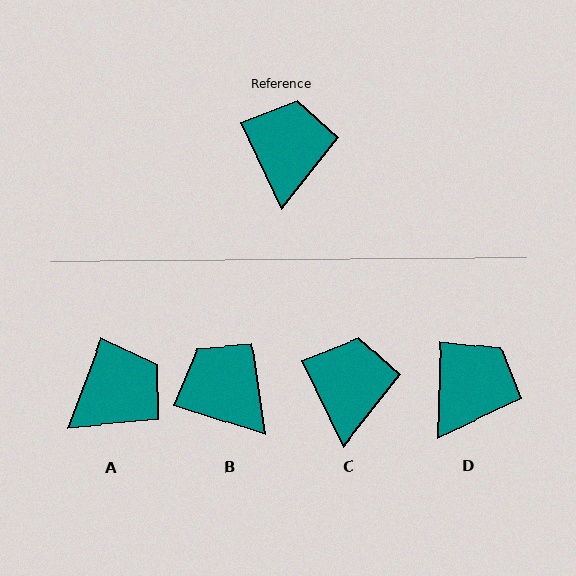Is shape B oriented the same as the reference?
No, it is off by about 47 degrees.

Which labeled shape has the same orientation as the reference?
C.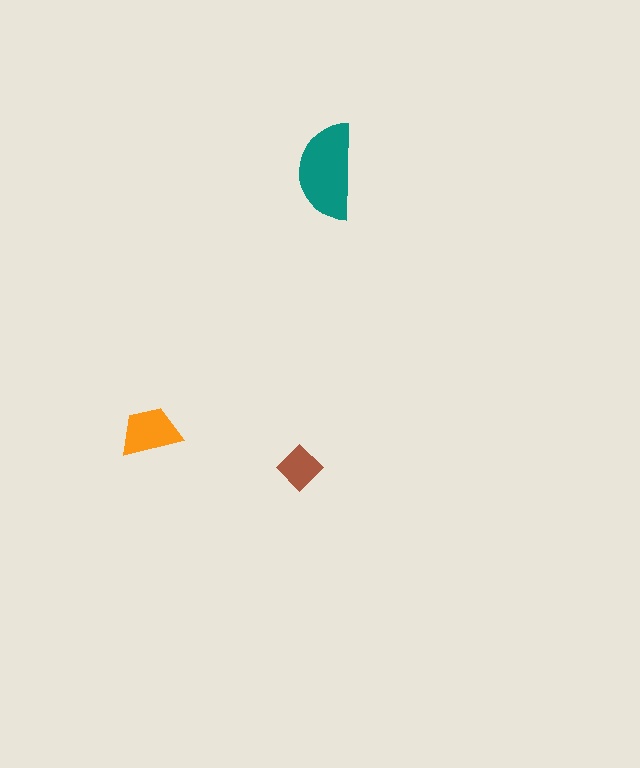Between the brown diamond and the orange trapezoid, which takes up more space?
The orange trapezoid.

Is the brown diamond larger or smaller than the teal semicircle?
Smaller.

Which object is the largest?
The teal semicircle.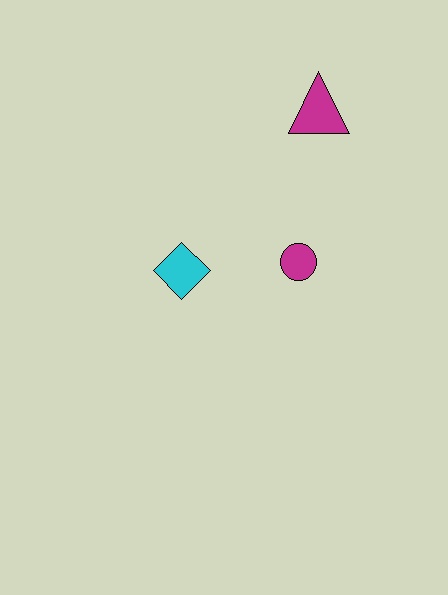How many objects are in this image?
There are 3 objects.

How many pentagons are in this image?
There are no pentagons.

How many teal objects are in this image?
There are no teal objects.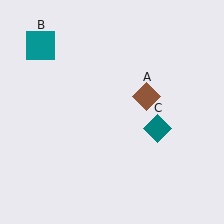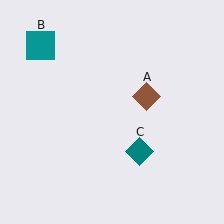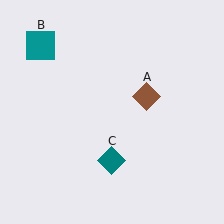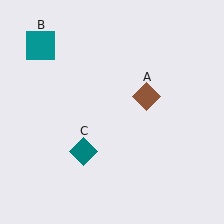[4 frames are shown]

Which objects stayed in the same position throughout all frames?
Brown diamond (object A) and teal square (object B) remained stationary.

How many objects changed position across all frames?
1 object changed position: teal diamond (object C).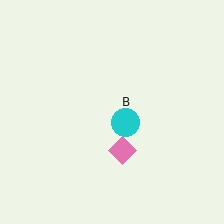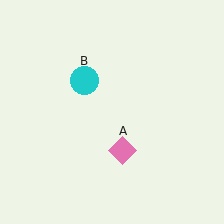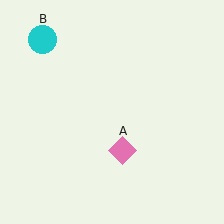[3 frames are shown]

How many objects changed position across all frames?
1 object changed position: cyan circle (object B).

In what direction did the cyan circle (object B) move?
The cyan circle (object B) moved up and to the left.